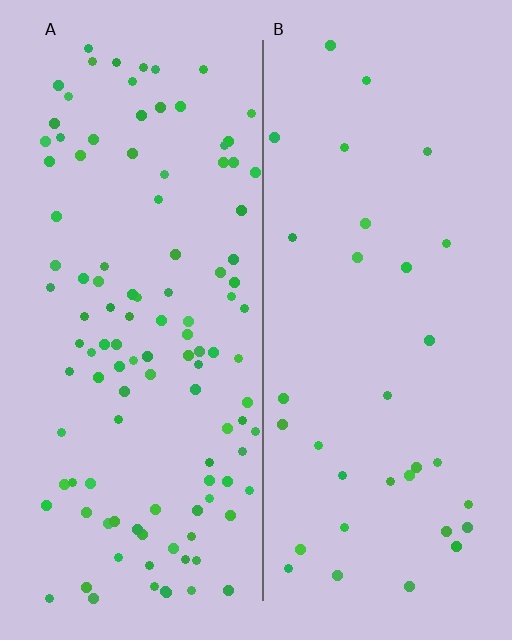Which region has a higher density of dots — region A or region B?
A (the left).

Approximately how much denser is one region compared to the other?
Approximately 3.4× — region A over region B.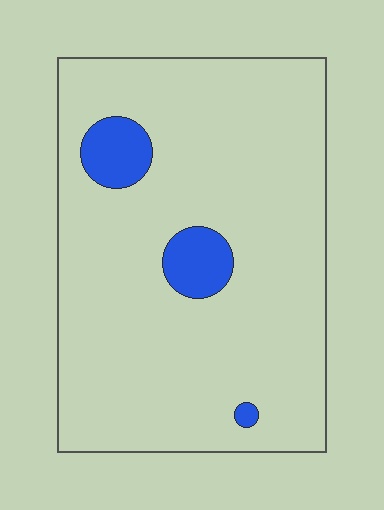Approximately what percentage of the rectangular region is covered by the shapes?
Approximately 10%.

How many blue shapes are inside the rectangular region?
3.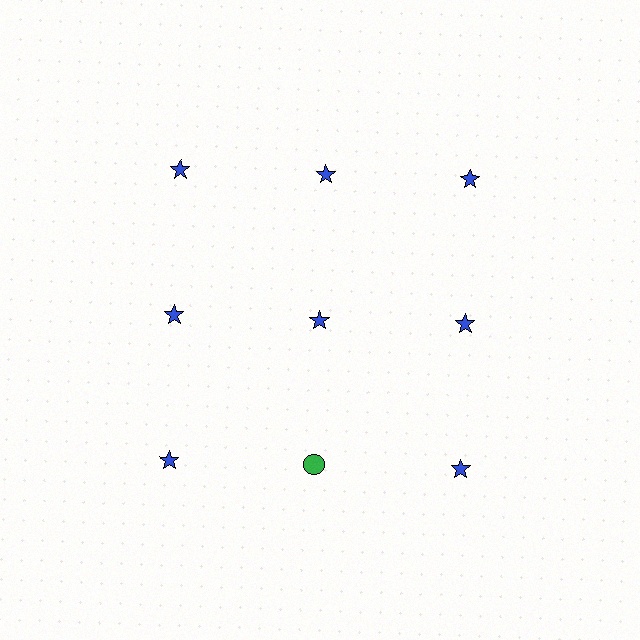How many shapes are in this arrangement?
There are 9 shapes arranged in a grid pattern.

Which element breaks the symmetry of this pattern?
The green circle in the third row, second from left column breaks the symmetry. All other shapes are blue stars.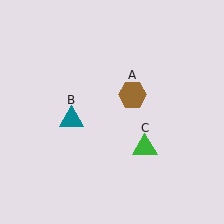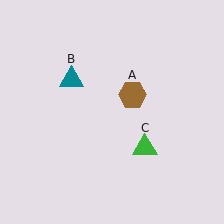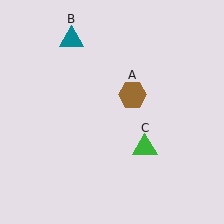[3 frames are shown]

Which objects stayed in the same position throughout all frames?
Brown hexagon (object A) and green triangle (object C) remained stationary.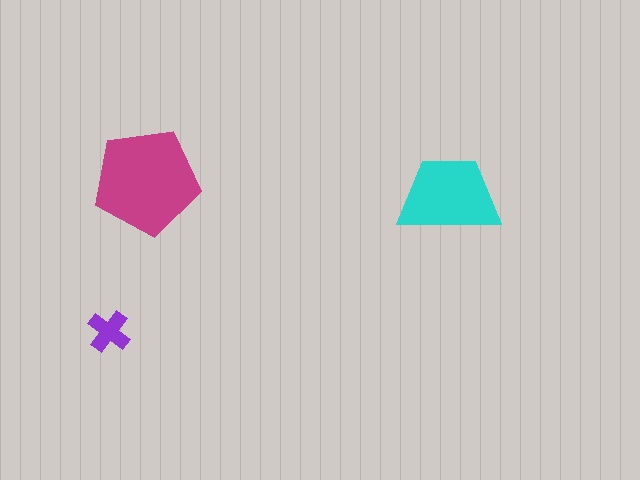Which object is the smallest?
The purple cross.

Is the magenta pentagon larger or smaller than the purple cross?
Larger.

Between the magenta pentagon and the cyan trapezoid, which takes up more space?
The magenta pentagon.